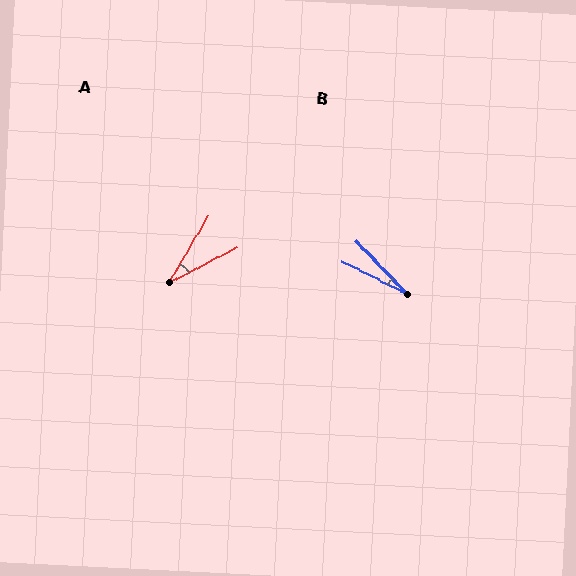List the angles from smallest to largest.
B (20°), A (32°).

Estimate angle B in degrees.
Approximately 20 degrees.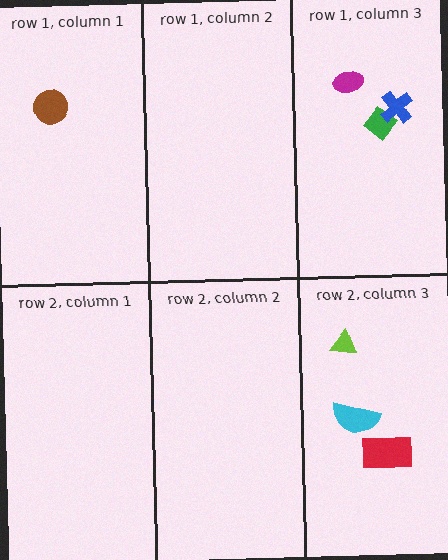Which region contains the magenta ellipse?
The row 1, column 3 region.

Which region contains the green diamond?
The row 1, column 3 region.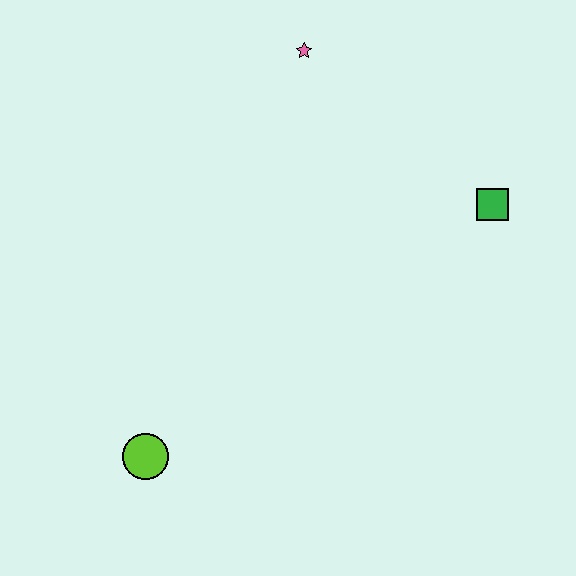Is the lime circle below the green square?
Yes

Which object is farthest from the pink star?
The lime circle is farthest from the pink star.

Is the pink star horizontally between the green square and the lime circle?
Yes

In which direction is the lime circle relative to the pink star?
The lime circle is below the pink star.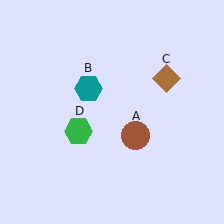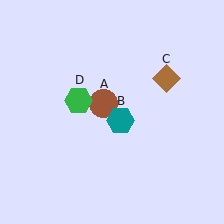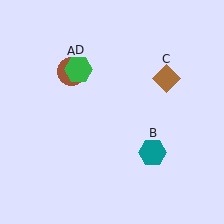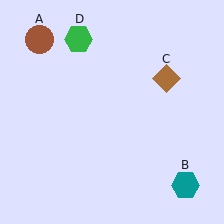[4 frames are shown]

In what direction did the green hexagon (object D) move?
The green hexagon (object D) moved up.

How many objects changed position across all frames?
3 objects changed position: brown circle (object A), teal hexagon (object B), green hexagon (object D).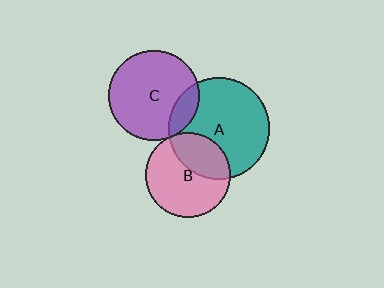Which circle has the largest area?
Circle A (teal).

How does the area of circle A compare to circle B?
Approximately 1.4 times.